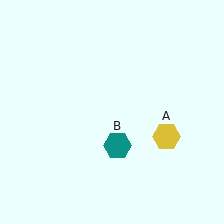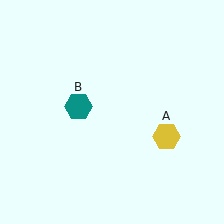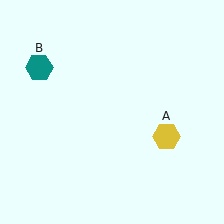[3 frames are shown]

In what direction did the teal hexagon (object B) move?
The teal hexagon (object B) moved up and to the left.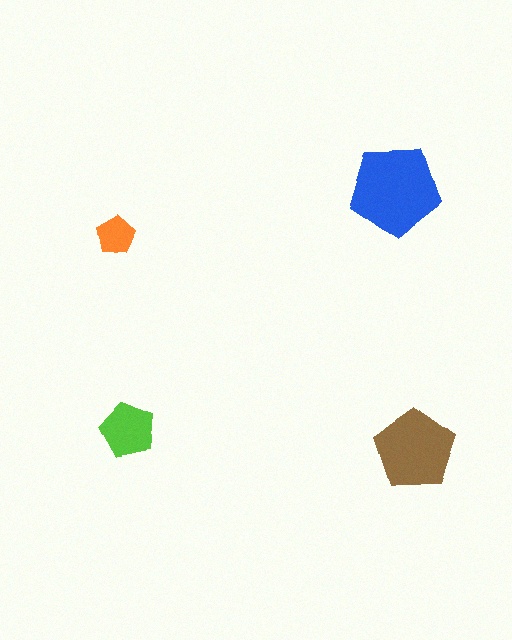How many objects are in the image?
There are 4 objects in the image.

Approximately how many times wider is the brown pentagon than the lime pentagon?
About 1.5 times wider.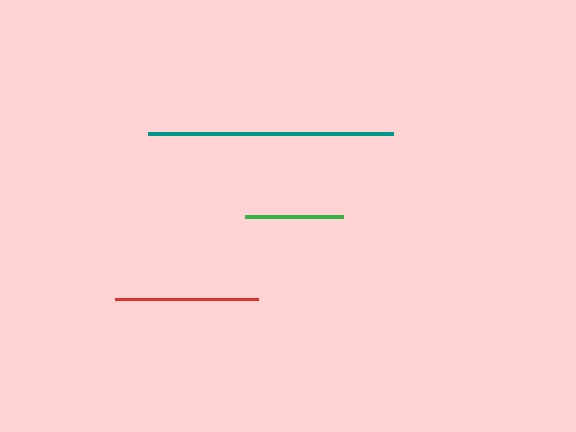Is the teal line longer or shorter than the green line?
The teal line is longer than the green line.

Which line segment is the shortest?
The green line is the shortest at approximately 99 pixels.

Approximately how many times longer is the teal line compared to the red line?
The teal line is approximately 1.7 times the length of the red line.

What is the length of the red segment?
The red segment is approximately 143 pixels long.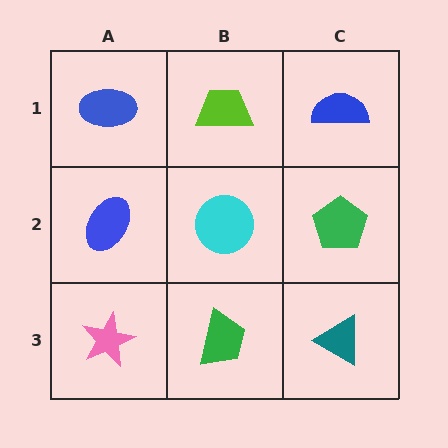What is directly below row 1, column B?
A cyan circle.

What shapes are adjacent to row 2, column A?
A blue ellipse (row 1, column A), a pink star (row 3, column A), a cyan circle (row 2, column B).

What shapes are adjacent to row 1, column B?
A cyan circle (row 2, column B), a blue ellipse (row 1, column A), a blue semicircle (row 1, column C).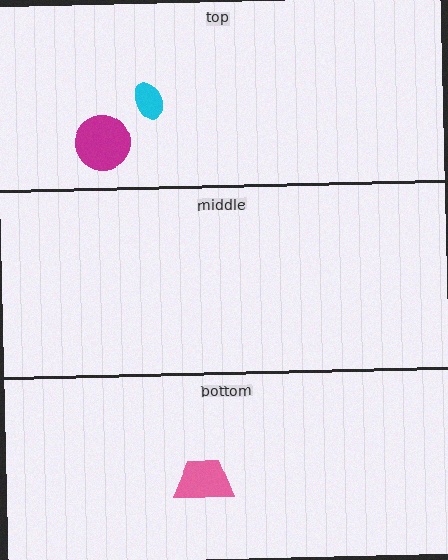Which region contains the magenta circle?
The top region.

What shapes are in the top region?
The cyan ellipse, the magenta circle.